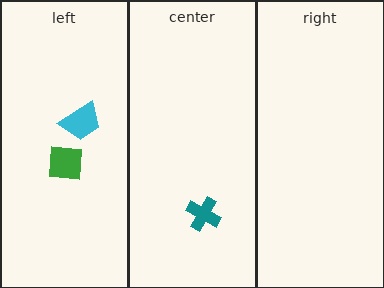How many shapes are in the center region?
1.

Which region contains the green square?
The left region.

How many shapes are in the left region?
2.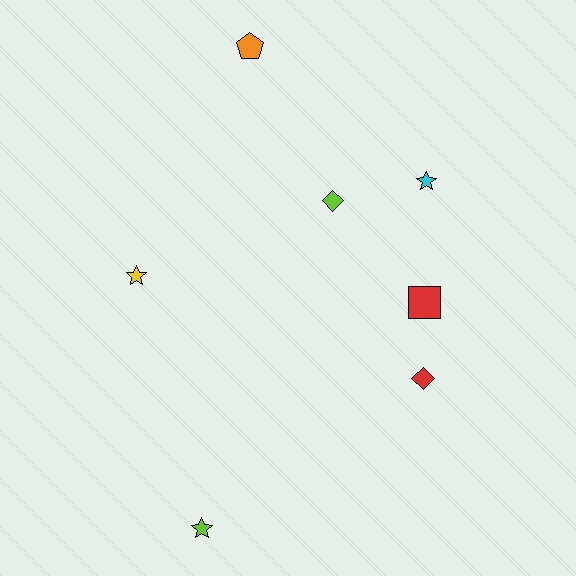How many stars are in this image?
There are 3 stars.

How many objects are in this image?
There are 7 objects.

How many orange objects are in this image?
There is 1 orange object.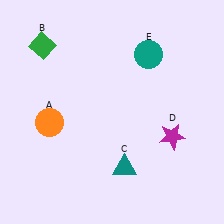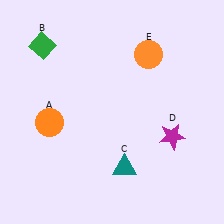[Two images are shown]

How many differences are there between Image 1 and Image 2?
There is 1 difference between the two images.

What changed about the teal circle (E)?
In Image 1, E is teal. In Image 2, it changed to orange.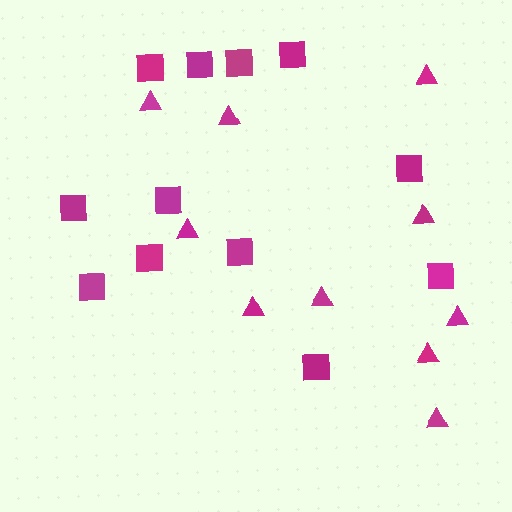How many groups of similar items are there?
There are 2 groups: one group of squares (12) and one group of triangles (10).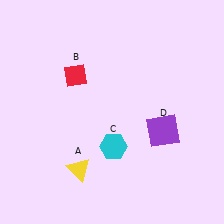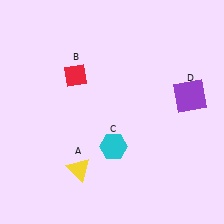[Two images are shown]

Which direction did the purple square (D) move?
The purple square (D) moved up.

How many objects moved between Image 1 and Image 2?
1 object moved between the two images.